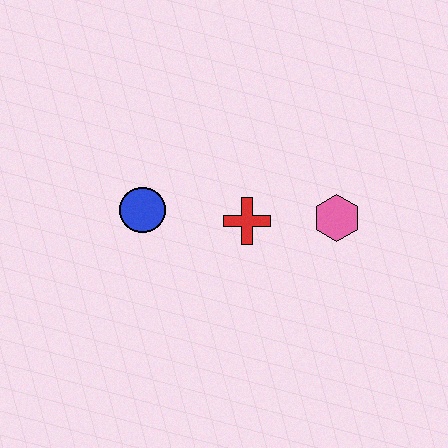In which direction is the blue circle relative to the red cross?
The blue circle is to the left of the red cross.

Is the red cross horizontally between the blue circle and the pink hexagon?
Yes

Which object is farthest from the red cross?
The blue circle is farthest from the red cross.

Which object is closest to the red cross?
The pink hexagon is closest to the red cross.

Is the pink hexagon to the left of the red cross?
No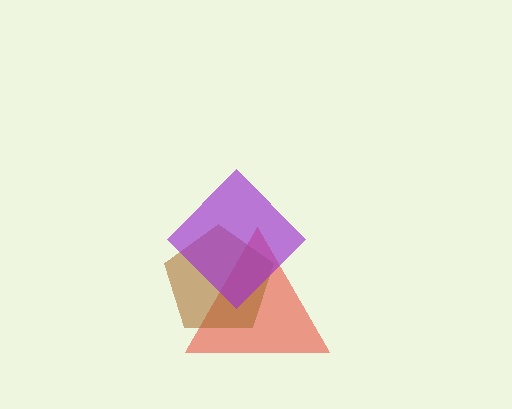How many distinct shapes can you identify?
There are 3 distinct shapes: a red triangle, a brown pentagon, a purple diamond.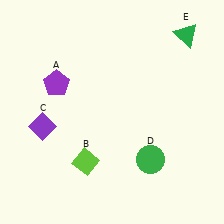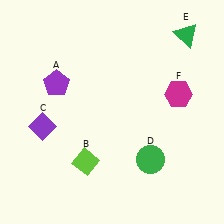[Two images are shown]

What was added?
A magenta hexagon (F) was added in Image 2.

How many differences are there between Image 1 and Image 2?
There is 1 difference between the two images.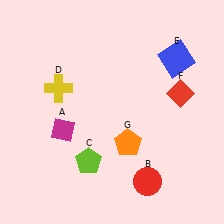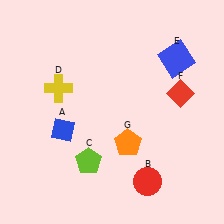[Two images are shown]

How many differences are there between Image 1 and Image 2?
There is 1 difference between the two images.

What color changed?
The diamond (A) changed from magenta in Image 1 to blue in Image 2.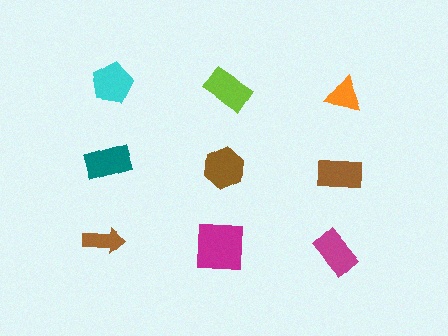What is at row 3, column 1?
A brown arrow.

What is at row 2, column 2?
A brown hexagon.